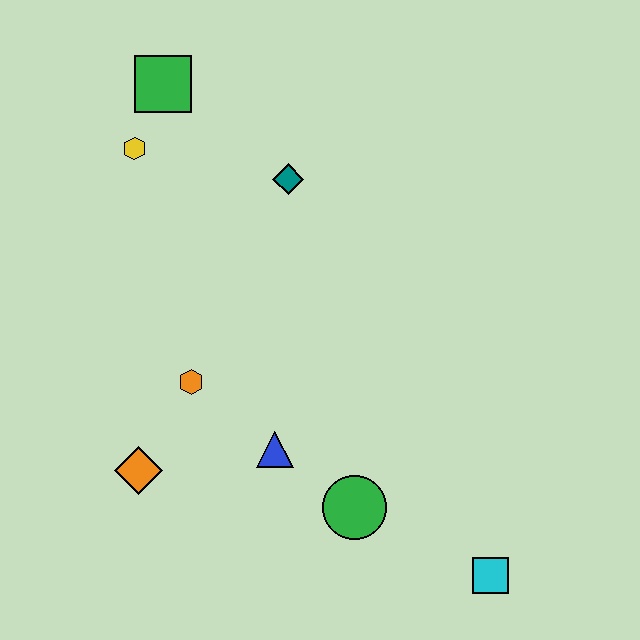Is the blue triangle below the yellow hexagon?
Yes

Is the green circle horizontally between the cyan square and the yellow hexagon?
Yes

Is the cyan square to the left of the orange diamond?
No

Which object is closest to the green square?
The yellow hexagon is closest to the green square.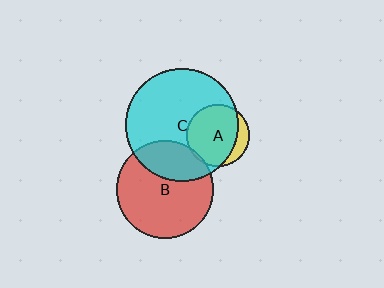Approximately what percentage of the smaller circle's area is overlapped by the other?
Approximately 30%.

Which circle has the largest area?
Circle C (cyan).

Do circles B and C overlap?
Yes.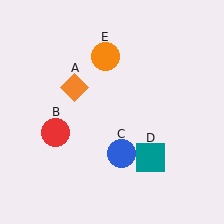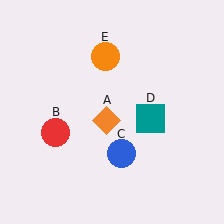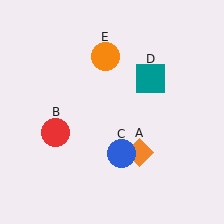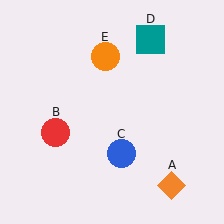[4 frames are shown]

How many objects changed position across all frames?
2 objects changed position: orange diamond (object A), teal square (object D).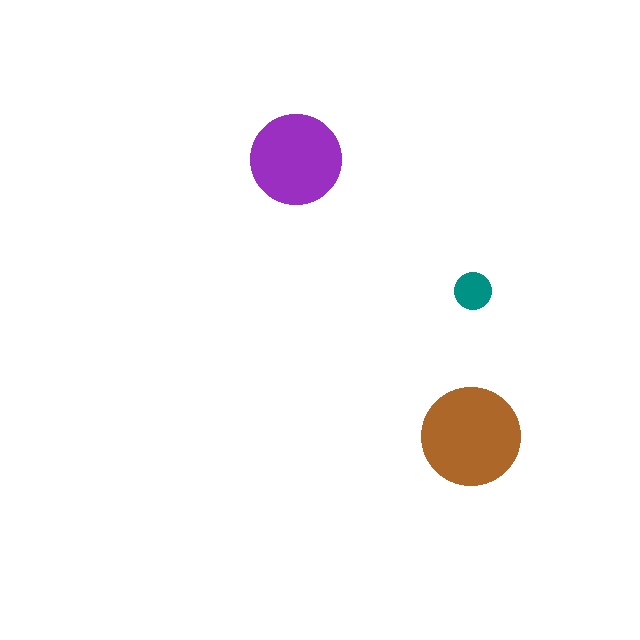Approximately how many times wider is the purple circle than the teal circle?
About 2.5 times wider.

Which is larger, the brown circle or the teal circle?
The brown one.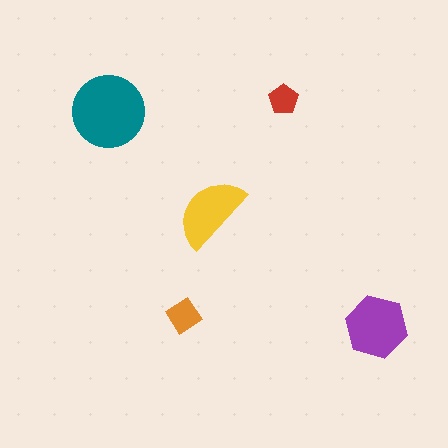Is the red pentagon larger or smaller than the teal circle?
Smaller.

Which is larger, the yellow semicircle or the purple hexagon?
The purple hexagon.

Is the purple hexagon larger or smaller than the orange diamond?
Larger.